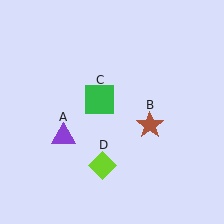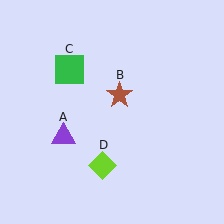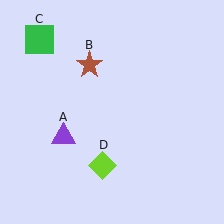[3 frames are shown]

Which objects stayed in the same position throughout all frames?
Purple triangle (object A) and lime diamond (object D) remained stationary.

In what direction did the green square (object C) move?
The green square (object C) moved up and to the left.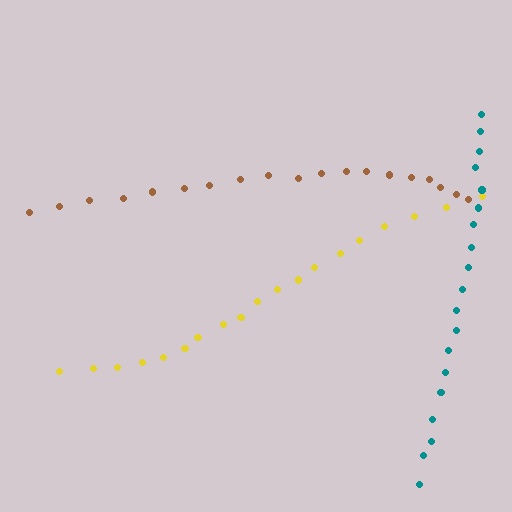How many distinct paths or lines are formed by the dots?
There are 3 distinct paths.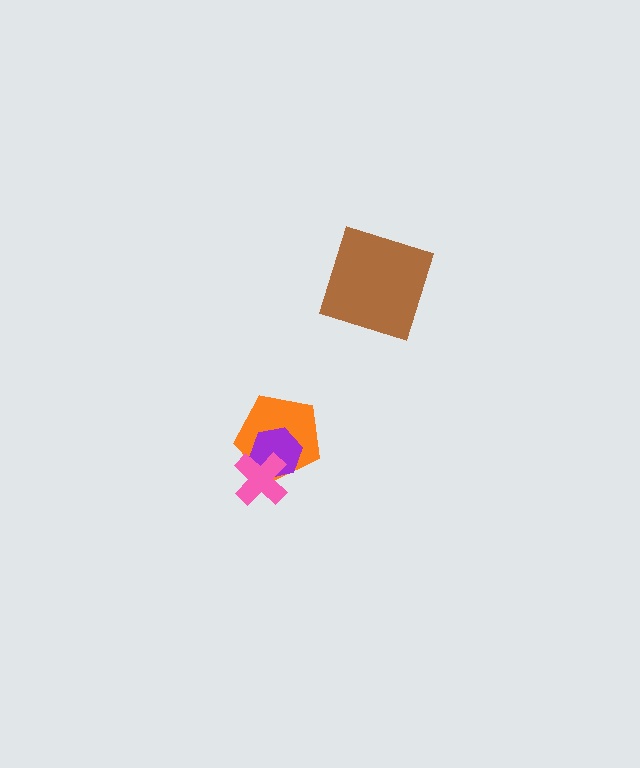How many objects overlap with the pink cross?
2 objects overlap with the pink cross.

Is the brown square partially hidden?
No, no other shape covers it.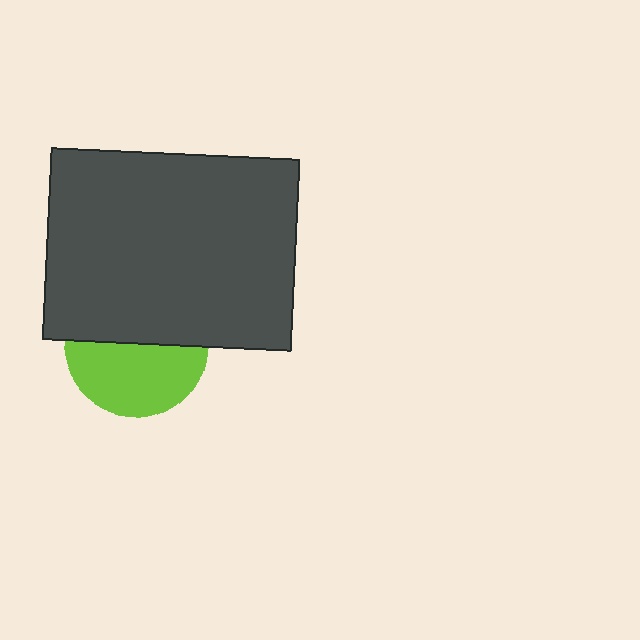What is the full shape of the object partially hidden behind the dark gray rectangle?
The partially hidden object is a lime circle.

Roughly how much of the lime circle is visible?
About half of it is visible (roughly 50%).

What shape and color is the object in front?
The object in front is a dark gray rectangle.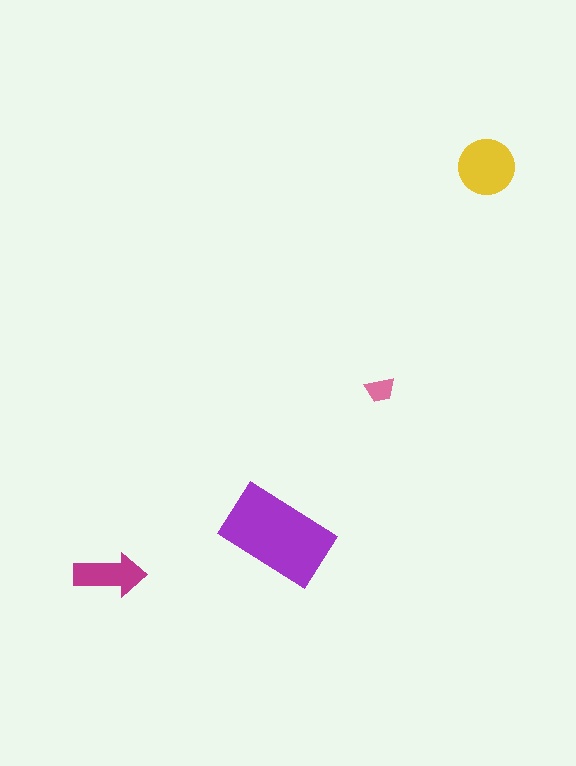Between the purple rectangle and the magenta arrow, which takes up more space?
The purple rectangle.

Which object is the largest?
The purple rectangle.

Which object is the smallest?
The pink trapezoid.